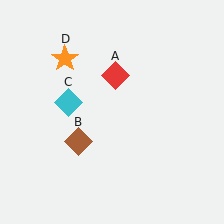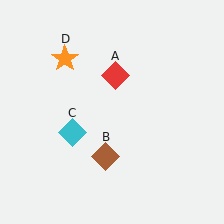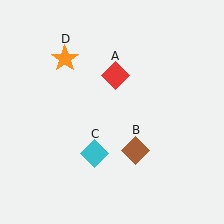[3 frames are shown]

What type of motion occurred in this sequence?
The brown diamond (object B), cyan diamond (object C) rotated counterclockwise around the center of the scene.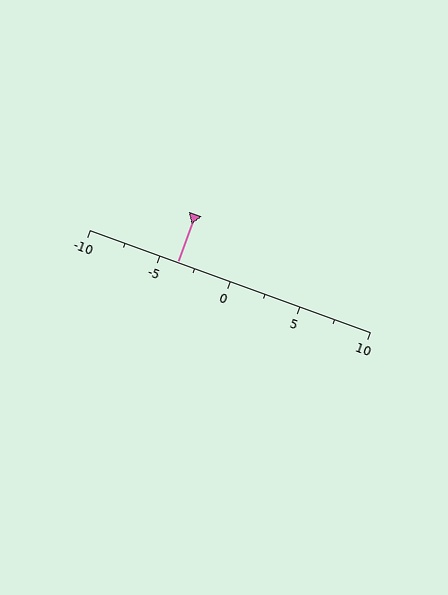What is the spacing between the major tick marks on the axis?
The major ticks are spaced 5 apart.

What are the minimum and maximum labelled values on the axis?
The axis runs from -10 to 10.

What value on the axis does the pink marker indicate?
The marker indicates approximately -3.8.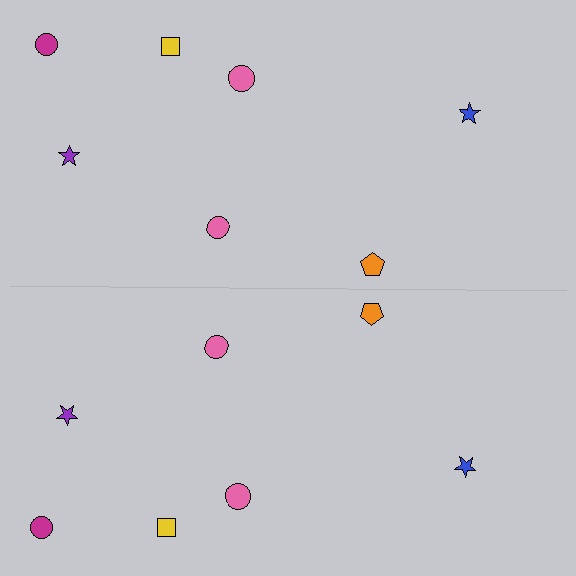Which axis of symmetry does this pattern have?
The pattern has a horizontal axis of symmetry running through the center of the image.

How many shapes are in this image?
There are 14 shapes in this image.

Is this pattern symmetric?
Yes, this pattern has bilateral (reflection) symmetry.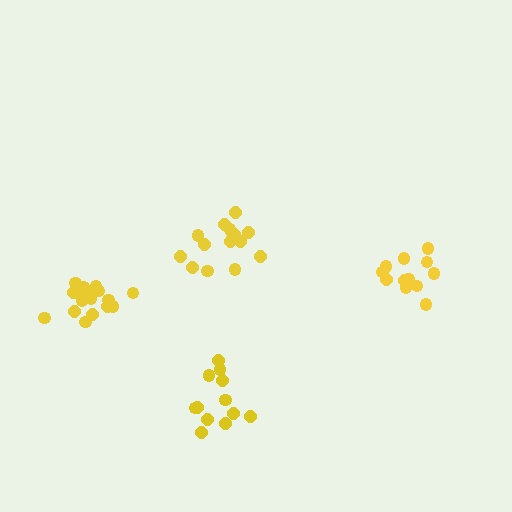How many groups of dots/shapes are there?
There are 4 groups.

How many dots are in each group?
Group 1: 17 dots, Group 2: 12 dots, Group 3: 15 dots, Group 4: 12 dots (56 total).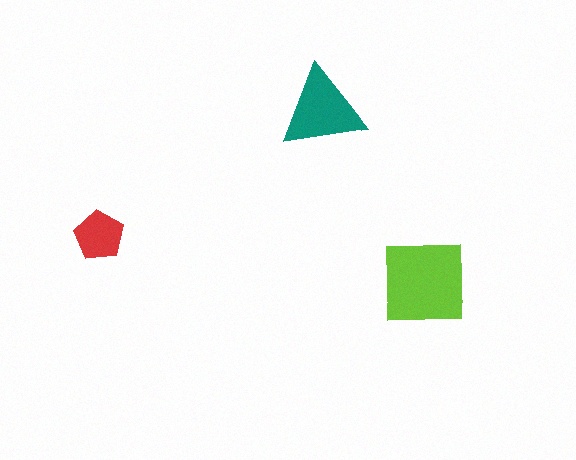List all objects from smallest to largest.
The red pentagon, the teal triangle, the lime square.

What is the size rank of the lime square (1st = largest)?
1st.